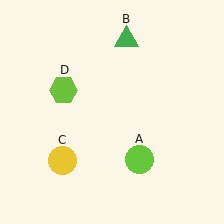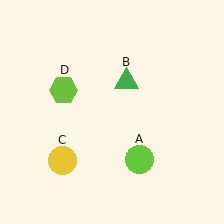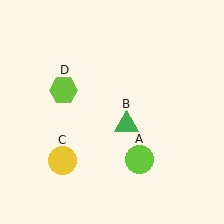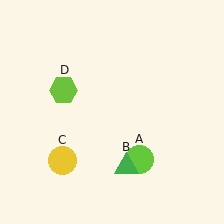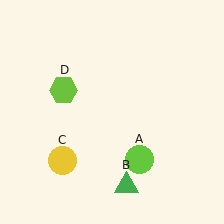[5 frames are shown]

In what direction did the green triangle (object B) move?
The green triangle (object B) moved down.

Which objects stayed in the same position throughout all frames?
Lime circle (object A) and yellow circle (object C) and lime hexagon (object D) remained stationary.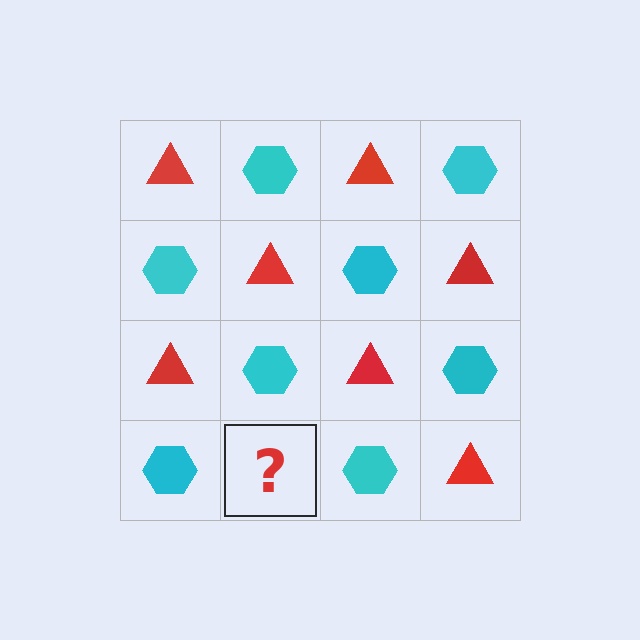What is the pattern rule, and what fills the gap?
The rule is that it alternates red triangle and cyan hexagon in a checkerboard pattern. The gap should be filled with a red triangle.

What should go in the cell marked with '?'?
The missing cell should contain a red triangle.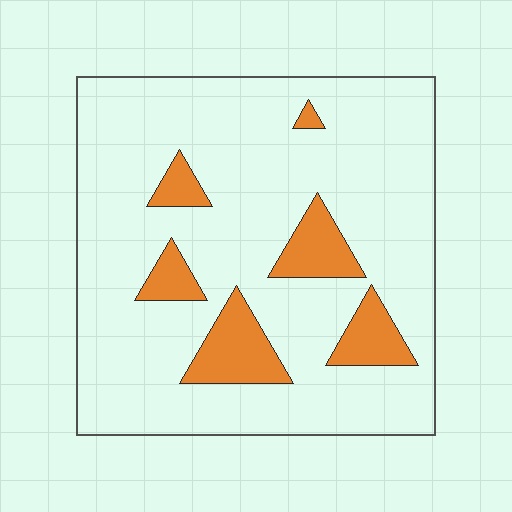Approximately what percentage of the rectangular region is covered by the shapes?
Approximately 15%.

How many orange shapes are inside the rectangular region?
6.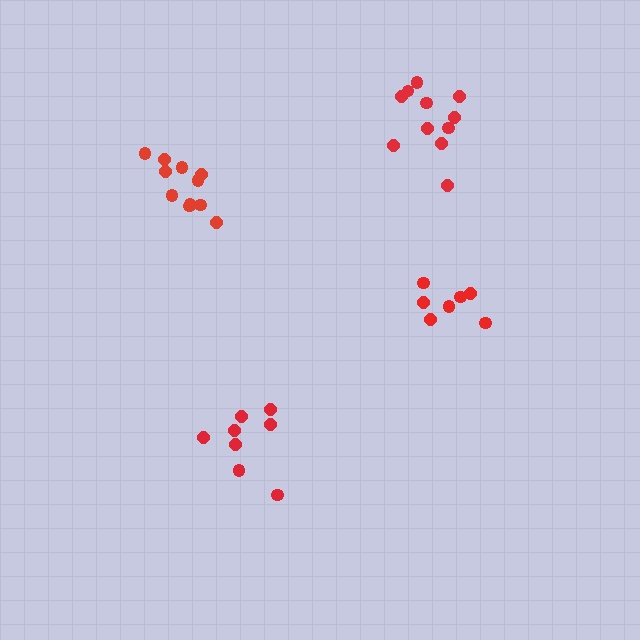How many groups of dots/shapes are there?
There are 4 groups.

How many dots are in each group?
Group 1: 11 dots, Group 2: 7 dots, Group 3: 11 dots, Group 4: 8 dots (37 total).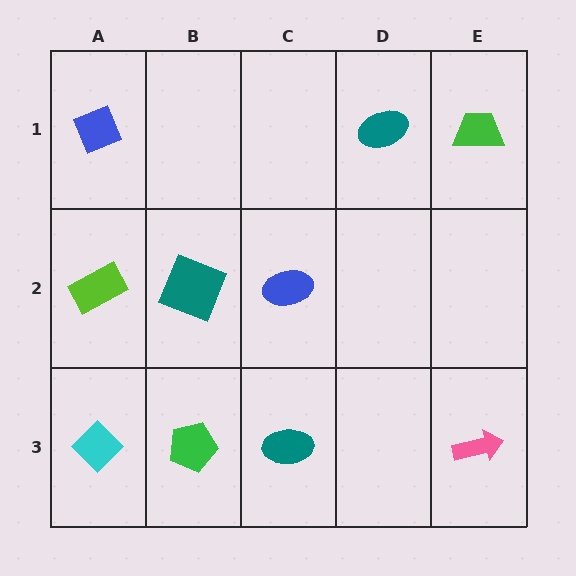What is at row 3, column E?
A pink arrow.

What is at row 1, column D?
A teal ellipse.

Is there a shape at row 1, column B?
No, that cell is empty.